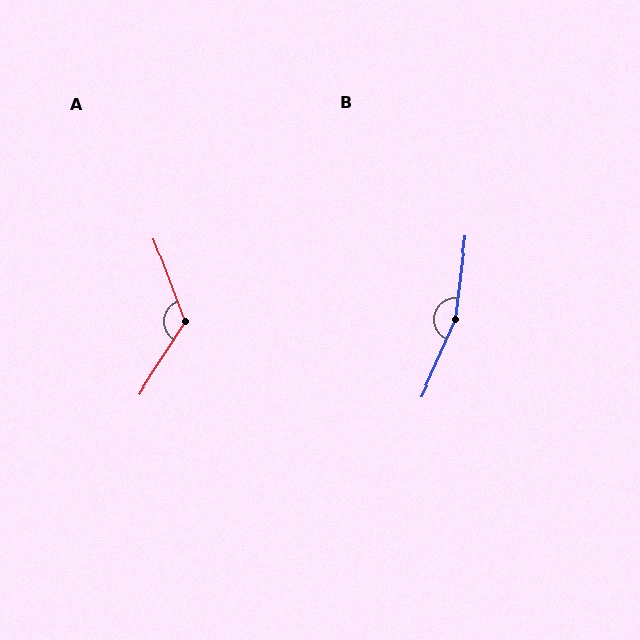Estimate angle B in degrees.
Approximately 163 degrees.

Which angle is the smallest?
A, at approximately 127 degrees.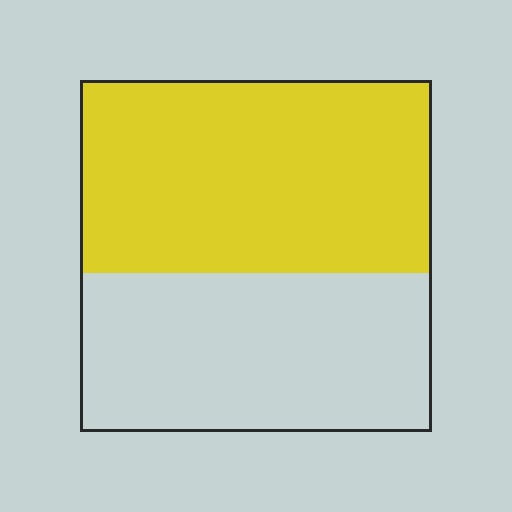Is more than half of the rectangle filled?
Yes.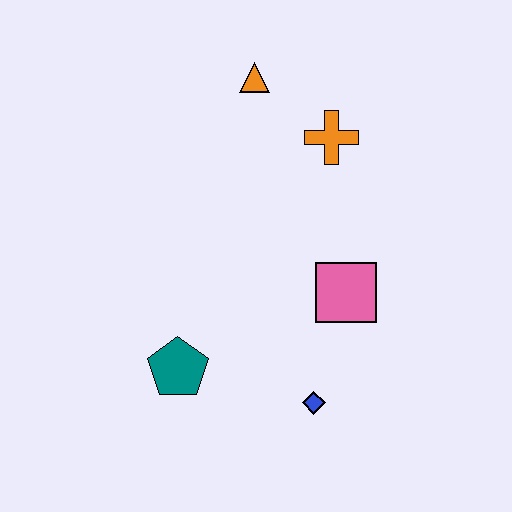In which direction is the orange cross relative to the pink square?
The orange cross is above the pink square.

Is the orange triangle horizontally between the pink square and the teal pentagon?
Yes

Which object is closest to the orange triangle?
The orange cross is closest to the orange triangle.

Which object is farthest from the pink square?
The orange triangle is farthest from the pink square.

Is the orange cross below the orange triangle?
Yes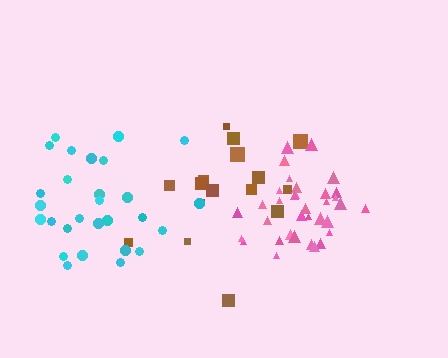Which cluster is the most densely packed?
Pink.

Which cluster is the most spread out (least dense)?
Brown.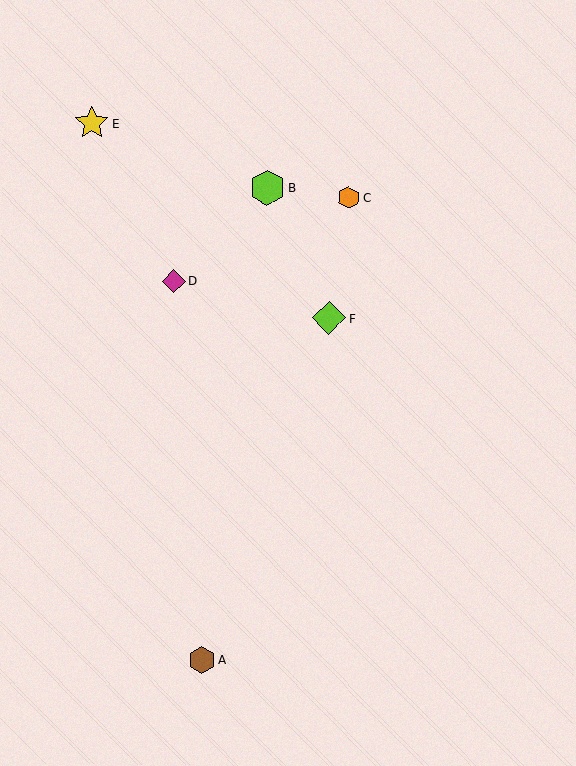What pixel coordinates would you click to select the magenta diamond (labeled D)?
Click at (174, 281) to select the magenta diamond D.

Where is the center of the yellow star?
The center of the yellow star is at (92, 123).